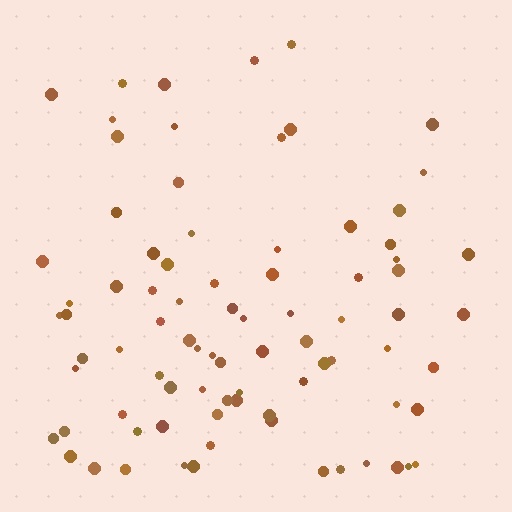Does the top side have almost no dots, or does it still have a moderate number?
Still a moderate number, just noticeably fewer than the bottom.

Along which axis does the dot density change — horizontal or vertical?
Vertical.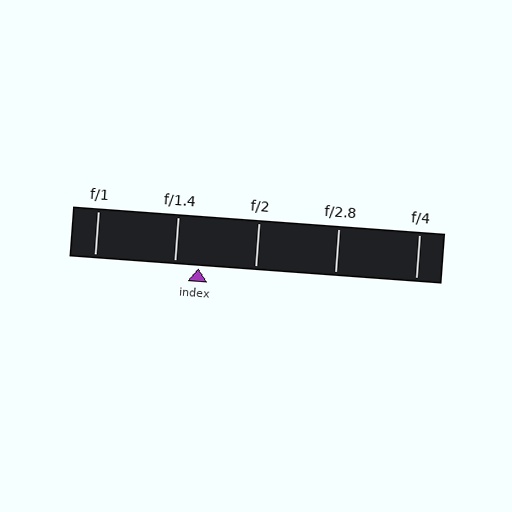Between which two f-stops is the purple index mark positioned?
The index mark is between f/1.4 and f/2.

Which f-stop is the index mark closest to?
The index mark is closest to f/1.4.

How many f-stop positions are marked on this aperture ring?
There are 5 f-stop positions marked.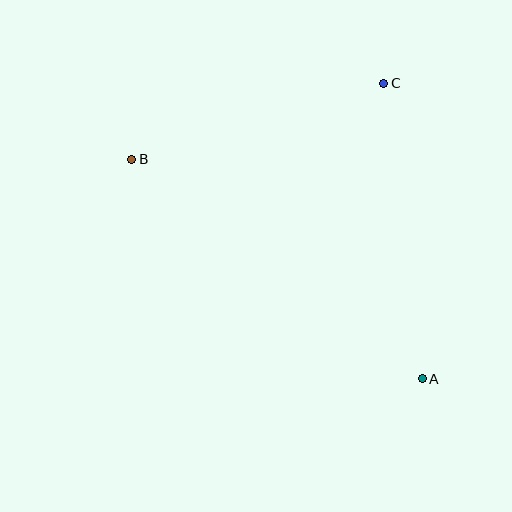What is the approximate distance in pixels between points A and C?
The distance between A and C is approximately 298 pixels.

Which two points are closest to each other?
Points B and C are closest to each other.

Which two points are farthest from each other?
Points A and B are farthest from each other.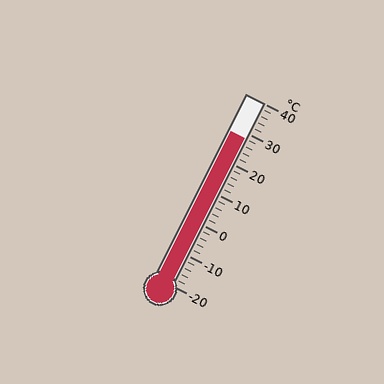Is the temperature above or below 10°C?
The temperature is above 10°C.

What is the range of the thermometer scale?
The thermometer scale ranges from -20°C to 40°C.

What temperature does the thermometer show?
The thermometer shows approximately 28°C.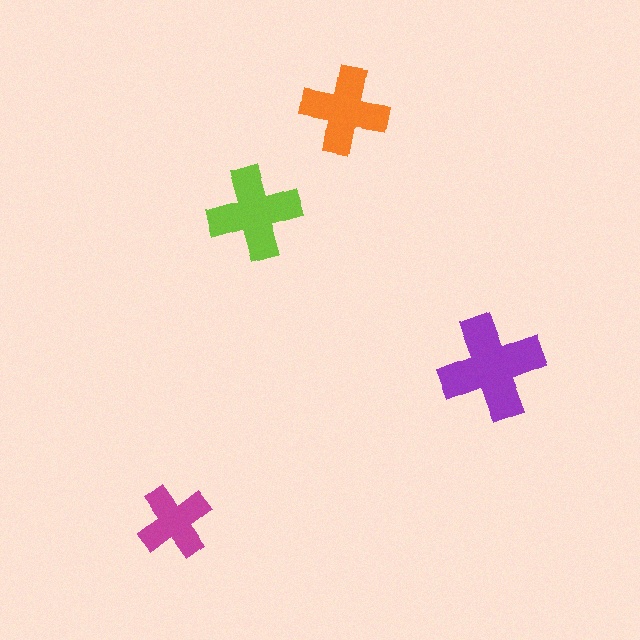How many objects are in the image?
There are 4 objects in the image.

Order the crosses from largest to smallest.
the purple one, the lime one, the orange one, the magenta one.